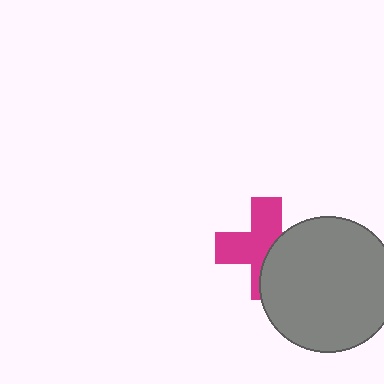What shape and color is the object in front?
The object in front is a gray circle.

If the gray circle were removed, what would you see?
You would see the complete magenta cross.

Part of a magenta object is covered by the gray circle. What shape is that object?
It is a cross.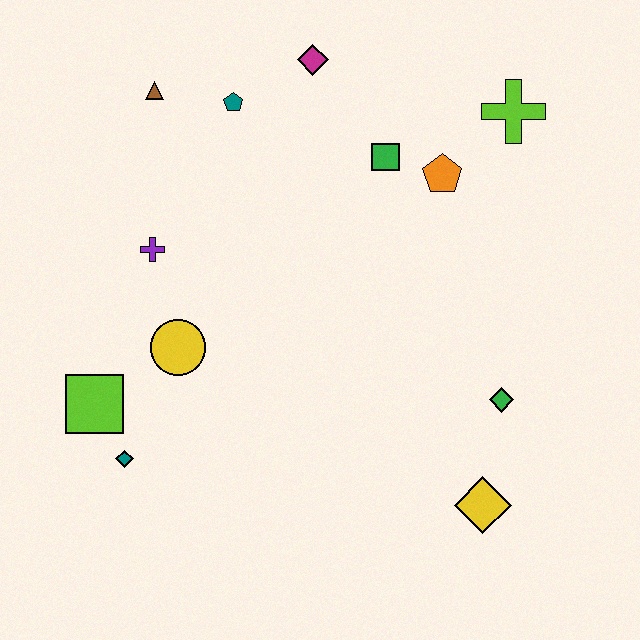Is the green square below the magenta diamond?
Yes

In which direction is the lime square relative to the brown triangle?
The lime square is below the brown triangle.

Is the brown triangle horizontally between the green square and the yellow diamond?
No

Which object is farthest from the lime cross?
The teal diamond is farthest from the lime cross.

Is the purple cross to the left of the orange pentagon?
Yes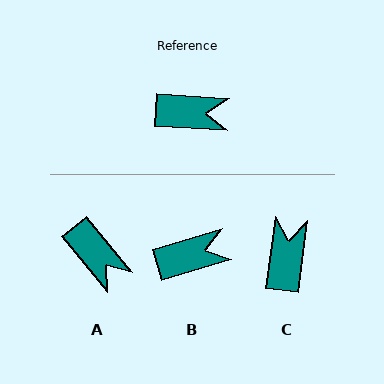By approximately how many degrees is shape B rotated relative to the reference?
Approximately 20 degrees counter-clockwise.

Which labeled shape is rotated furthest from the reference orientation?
C, about 86 degrees away.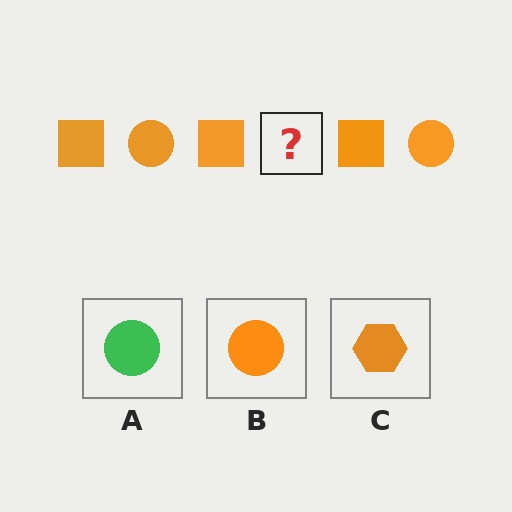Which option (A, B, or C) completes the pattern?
B.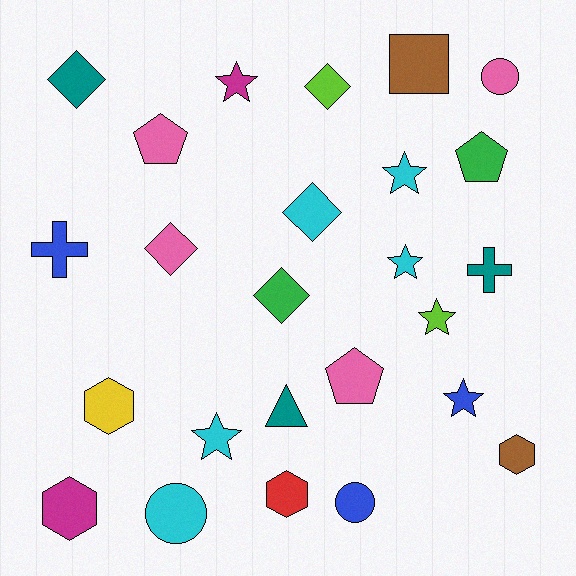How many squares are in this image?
There is 1 square.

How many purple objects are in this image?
There are no purple objects.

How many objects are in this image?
There are 25 objects.